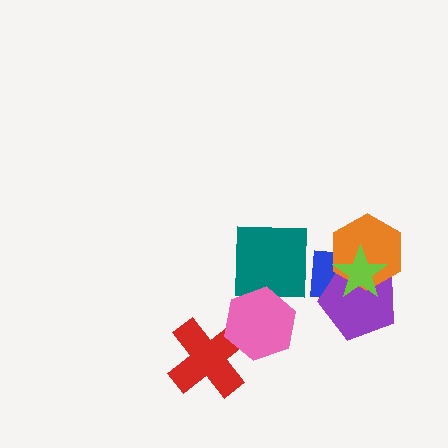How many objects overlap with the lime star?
3 objects overlap with the lime star.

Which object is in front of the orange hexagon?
The lime star is in front of the orange hexagon.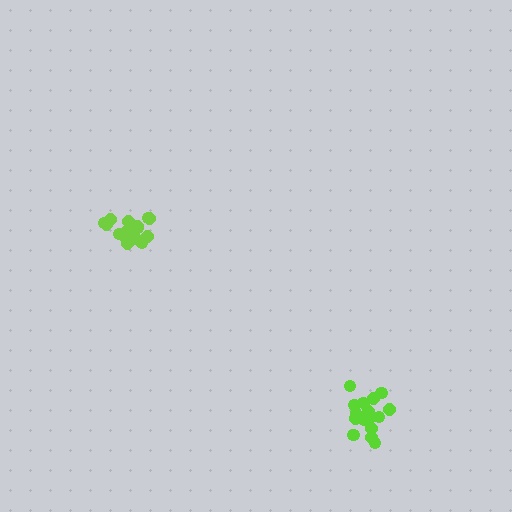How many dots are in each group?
Group 1: 16 dots, Group 2: 18 dots (34 total).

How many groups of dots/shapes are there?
There are 2 groups.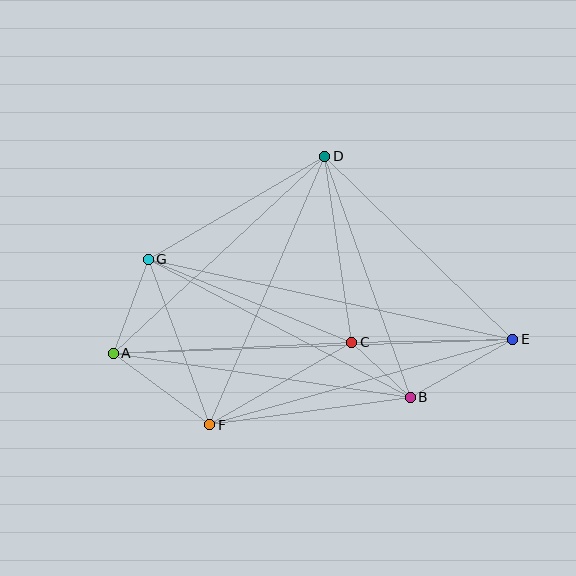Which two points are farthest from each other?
Points A and E are farthest from each other.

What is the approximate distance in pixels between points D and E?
The distance between D and E is approximately 262 pixels.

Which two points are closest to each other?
Points B and C are closest to each other.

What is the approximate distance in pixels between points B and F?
The distance between B and F is approximately 203 pixels.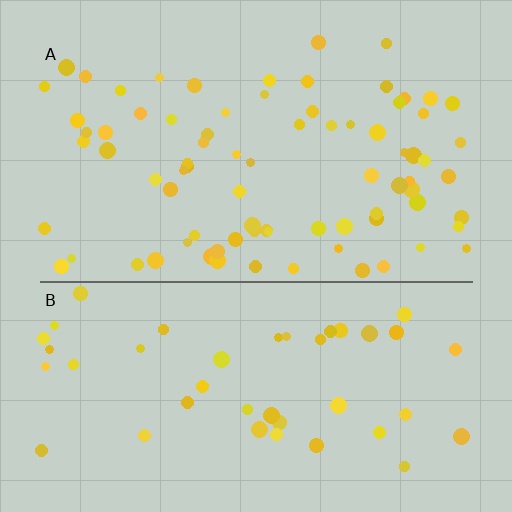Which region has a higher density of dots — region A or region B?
A (the top).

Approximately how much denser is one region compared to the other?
Approximately 1.9× — region A over region B.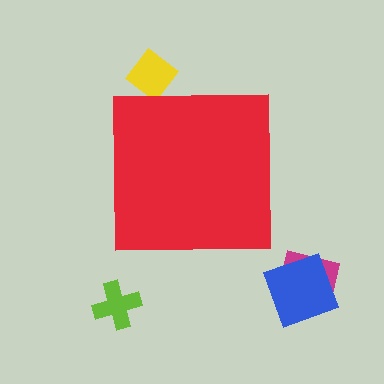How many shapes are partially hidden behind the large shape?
1 shape is partially hidden.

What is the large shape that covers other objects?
A red square.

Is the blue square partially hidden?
No, the blue square is fully visible.